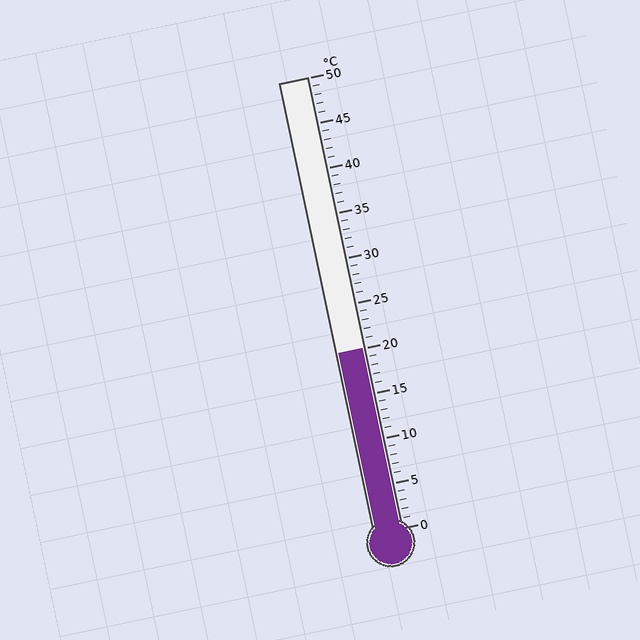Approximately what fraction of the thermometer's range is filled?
The thermometer is filled to approximately 40% of its range.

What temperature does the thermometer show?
The thermometer shows approximately 20°C.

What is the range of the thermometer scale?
The thermometer scale ranges from 0°C to 50°C.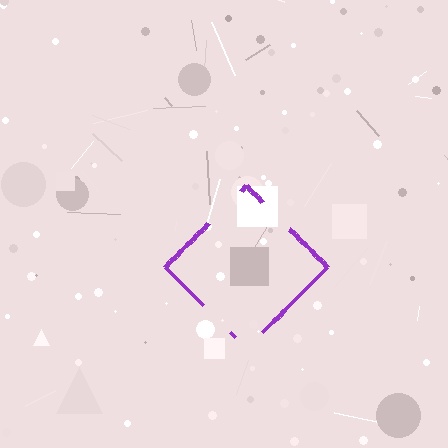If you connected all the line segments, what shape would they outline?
They would outline a diamond.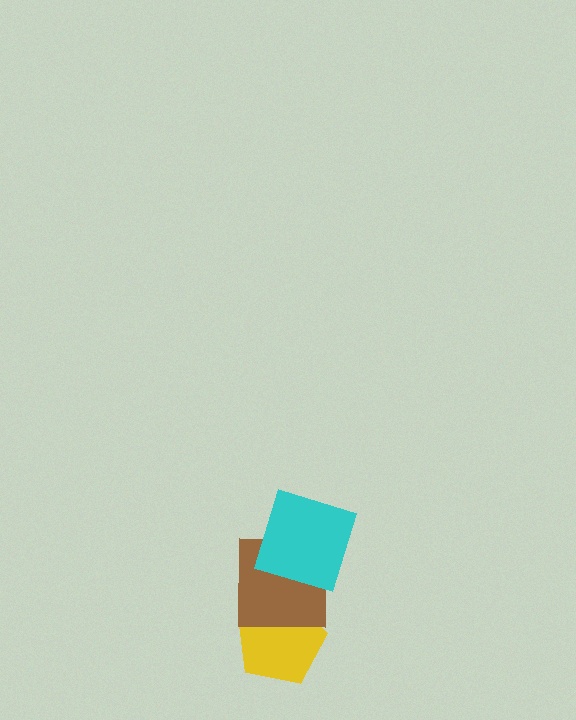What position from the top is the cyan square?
The cyan square is 1st from the top.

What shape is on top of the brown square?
The cyan square is on top of the brown square.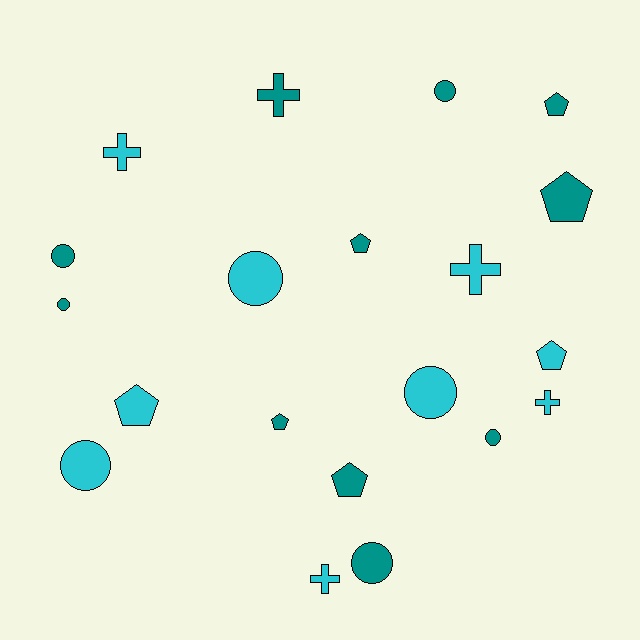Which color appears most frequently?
Teal, with 11 objects.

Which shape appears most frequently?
Circle, with 8 objects.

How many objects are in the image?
There are 20 objects.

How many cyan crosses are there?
There are 4 cyan crosses.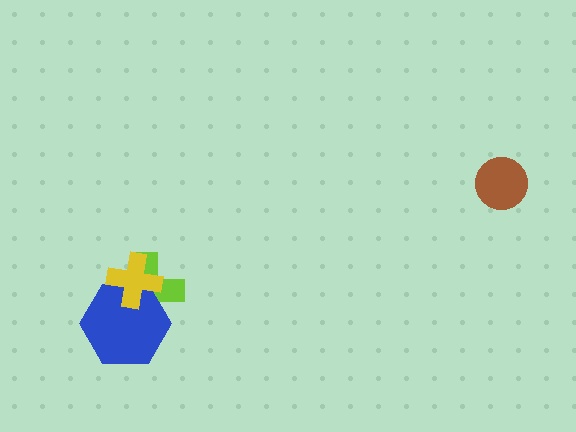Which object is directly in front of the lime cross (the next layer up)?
The blue hexagon is directly in front of the lime cross.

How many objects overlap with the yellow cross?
2 objects overlap with the yellow cross.